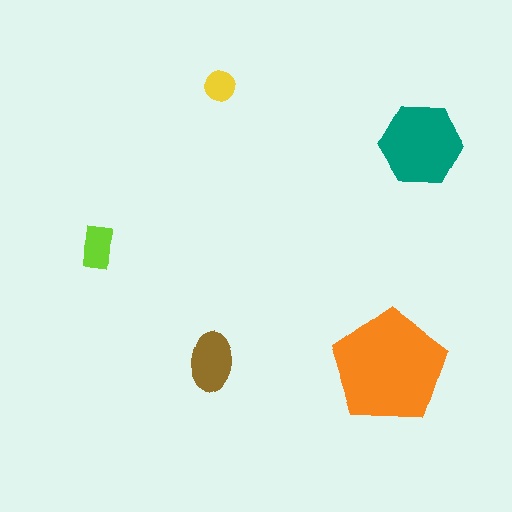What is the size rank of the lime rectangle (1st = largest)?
4th.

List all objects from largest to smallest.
The orange pentagon, the teal hexagon, the brown ellipse, the lime rectangle, the yellow circle.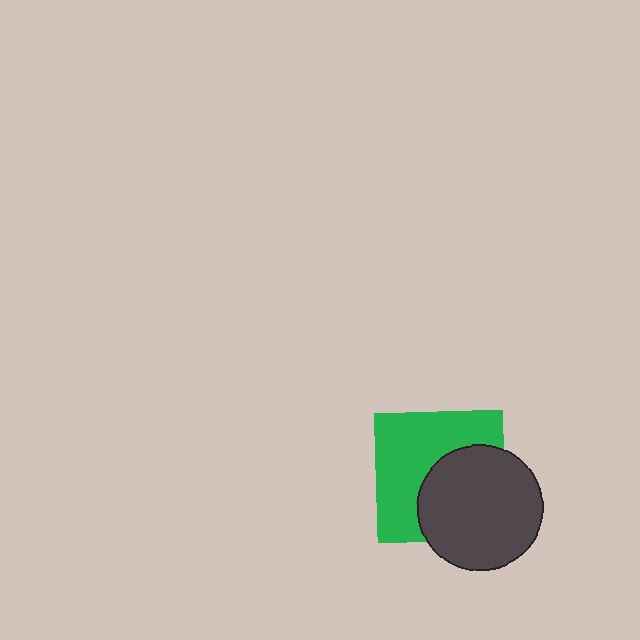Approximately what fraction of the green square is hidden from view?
Roughly 45% of the green square is hidden behind the dark gray circle.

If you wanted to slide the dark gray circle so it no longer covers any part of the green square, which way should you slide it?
Slide it toward the lower-right — that is the most direct way to separate the two shapes.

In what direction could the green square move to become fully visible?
The green square could move toward the upper-left. That would shift it out from behind the dark gray circle entirely.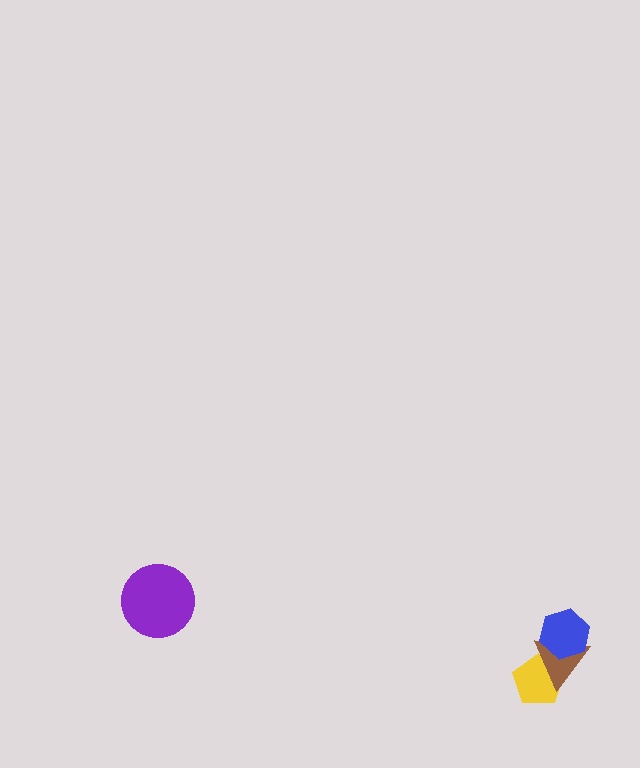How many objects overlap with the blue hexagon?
1 object overlaps with the blue hexagon.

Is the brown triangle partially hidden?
Yes, it is partially covered by another shape.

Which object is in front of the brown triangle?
The blue hexagon is in front of the brown triangle.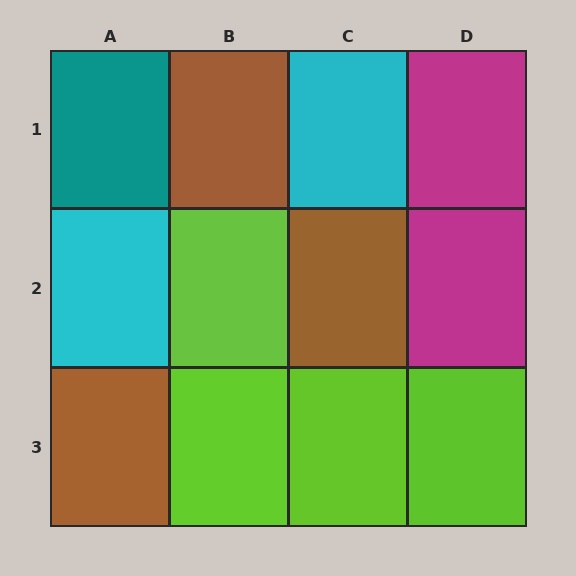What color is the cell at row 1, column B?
Brown.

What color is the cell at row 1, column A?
Teal.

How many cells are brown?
3 cells are brown.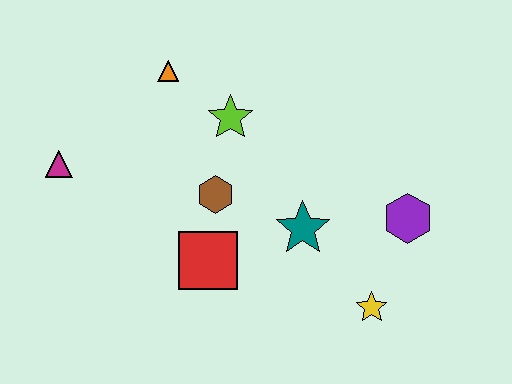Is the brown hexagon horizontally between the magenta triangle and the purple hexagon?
Yes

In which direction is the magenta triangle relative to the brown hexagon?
The magenta triangle is to the left of the brown hexagon.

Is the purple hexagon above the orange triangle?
No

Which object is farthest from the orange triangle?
The yellow star is farthest from the orange triangle.